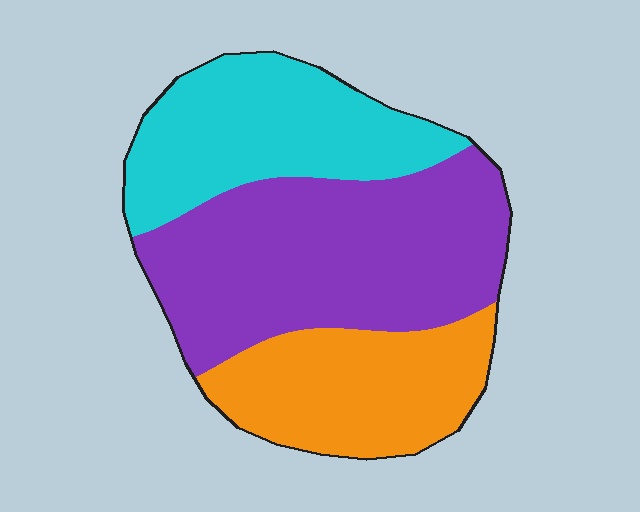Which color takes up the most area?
Purple, at roughly 45%.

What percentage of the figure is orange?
Orange covers roughly 25% of the figure.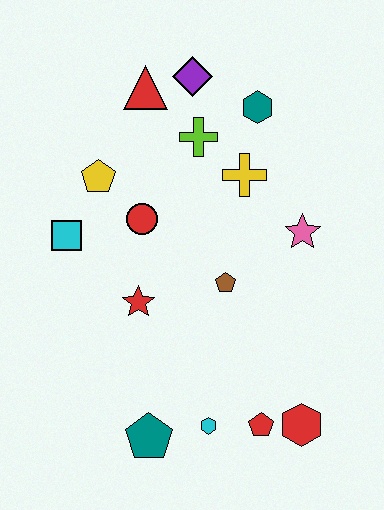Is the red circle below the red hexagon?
No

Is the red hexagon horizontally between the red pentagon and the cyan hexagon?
No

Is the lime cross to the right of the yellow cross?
No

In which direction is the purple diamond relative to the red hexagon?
The purple diamond is above the red hexagon.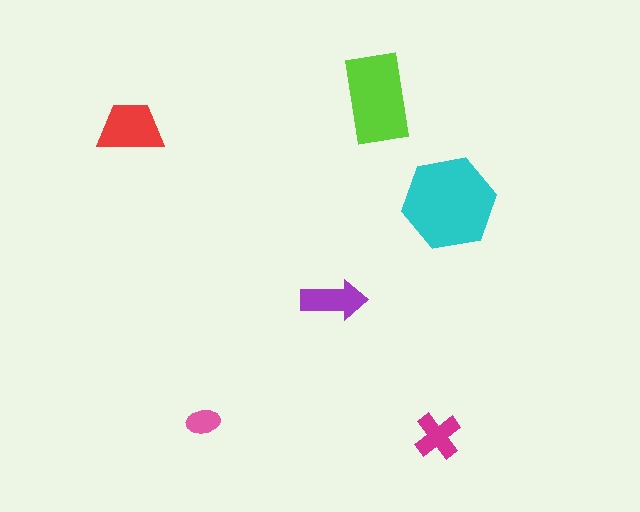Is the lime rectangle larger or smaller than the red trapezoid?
Larger.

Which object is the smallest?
The pink ellipse.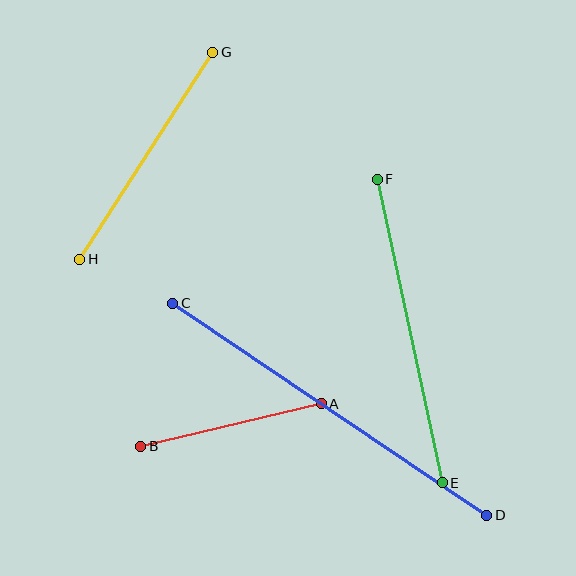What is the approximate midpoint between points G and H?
The midpoint is at approximately (146, 156) pixels.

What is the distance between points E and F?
The distance is approximately 311 pixels.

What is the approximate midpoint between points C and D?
The midpoint is at approximately (330, 409) pixels.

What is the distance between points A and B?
The distance is approximately 186 pixels.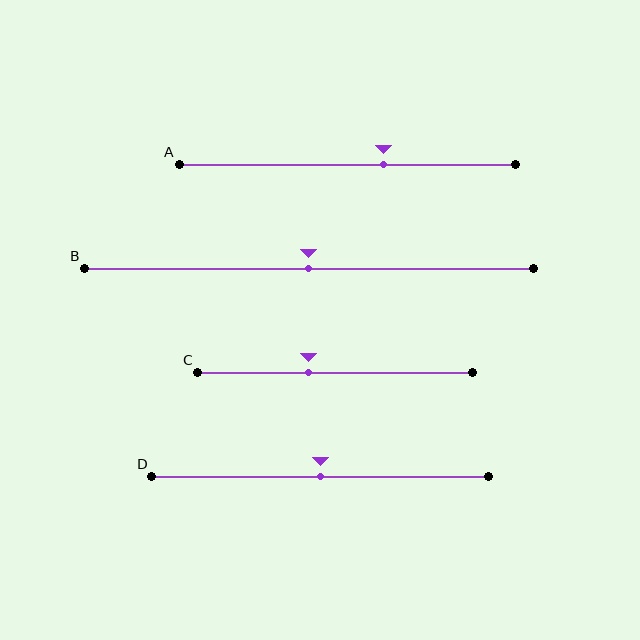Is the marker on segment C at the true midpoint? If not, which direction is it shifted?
No, the marker on segment C is shifted to the left by about 10% of the segment length.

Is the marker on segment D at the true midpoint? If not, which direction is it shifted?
Yes, the marker on segment D is at the true midpoint.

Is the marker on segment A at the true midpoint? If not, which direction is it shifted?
No, the marker on segment A is shifted to the right by about 11% of the segment length.